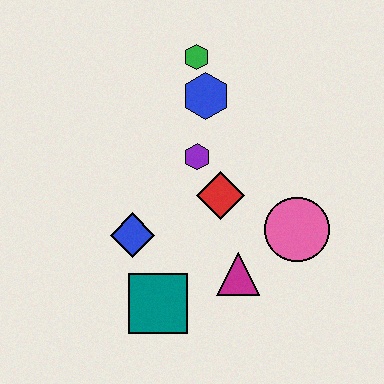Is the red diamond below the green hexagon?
Yes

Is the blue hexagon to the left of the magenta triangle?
Yes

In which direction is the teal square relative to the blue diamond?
The teal square is below the blue diamond.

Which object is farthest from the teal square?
The green hexagon is farthest from the teal square.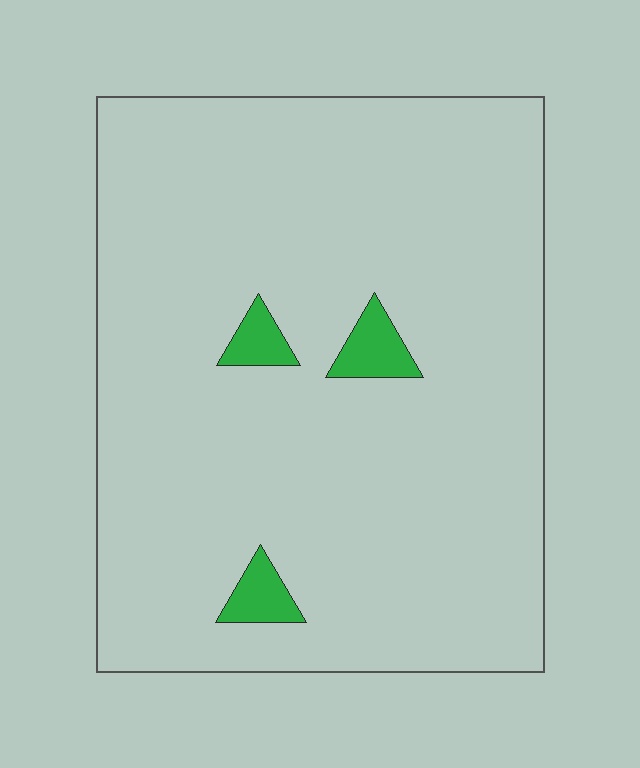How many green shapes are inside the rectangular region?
3.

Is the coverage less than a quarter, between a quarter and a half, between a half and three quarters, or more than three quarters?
Less than a quarter.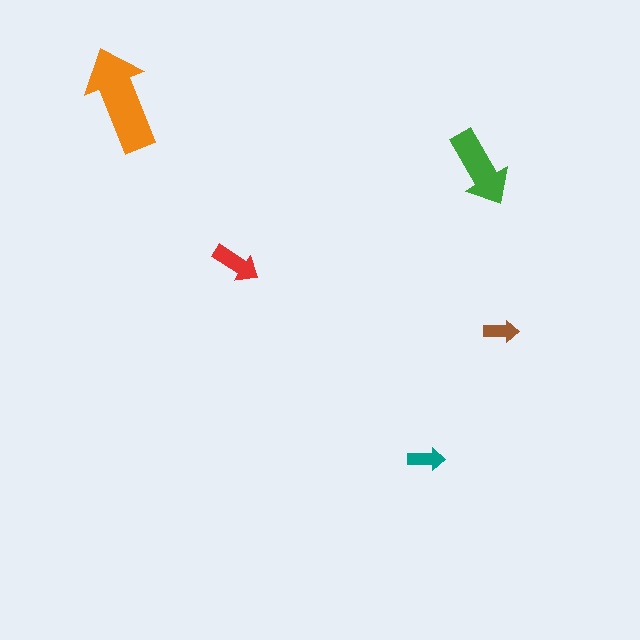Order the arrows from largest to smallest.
the orange one, the green one, the red one, the teal one, the brown one.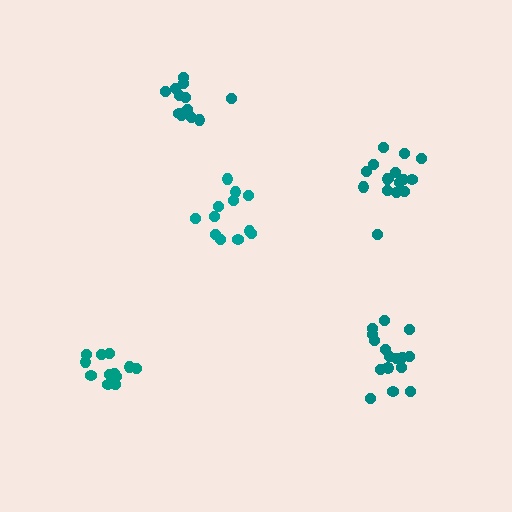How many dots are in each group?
Group 1: 16 dots, Group 2: 16 dots, Group 3: 13 dots, Group 4: 13 dots, Group 5: 12 dots (70 total).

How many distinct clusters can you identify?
There are 5 distinct clusters.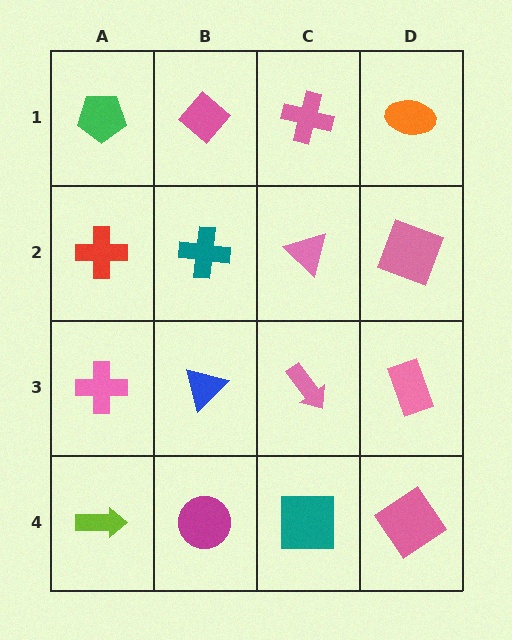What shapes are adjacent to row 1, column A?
A red cross (row 2, column A), a pink diamond (row 1, column B).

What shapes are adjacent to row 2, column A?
A green pentagon (row 1, column A), a pink cross (row 3, column A), a teal cross (row 2, column B).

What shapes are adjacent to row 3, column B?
A teal cross (row 2, column B), a magenta circle (row 4, column B), a pink cross (row 3, column A), a pink arrow (row 3, column C).